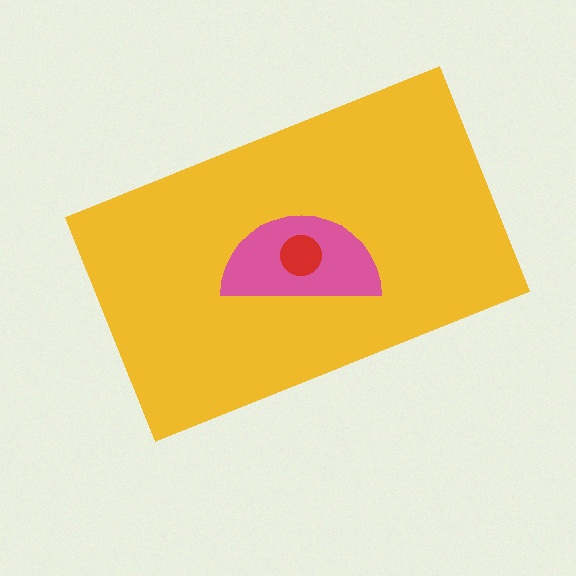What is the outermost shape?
The yellow rectangle.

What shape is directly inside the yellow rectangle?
The pink semicircle.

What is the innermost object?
The red circle.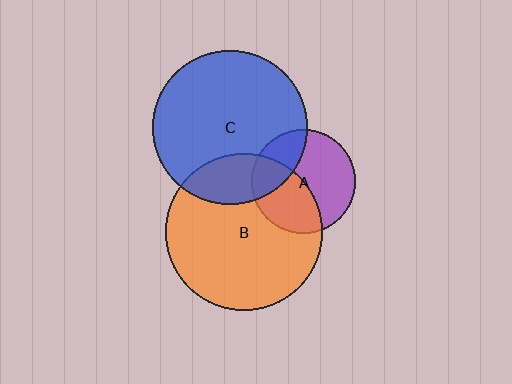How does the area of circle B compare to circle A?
Approximately 2.3 times.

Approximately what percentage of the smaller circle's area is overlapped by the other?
Approximately 45%.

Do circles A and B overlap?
Yes.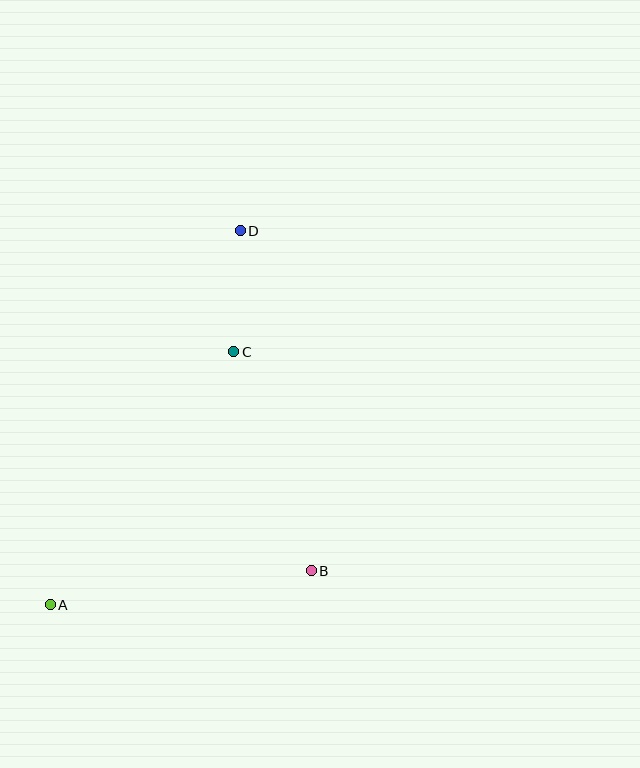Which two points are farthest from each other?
Points A and D are farthest from each other.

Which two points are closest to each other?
Points C and D are closest to each other.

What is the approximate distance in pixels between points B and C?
The distance between B and C is approximately 233 pixels.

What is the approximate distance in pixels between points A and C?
The distance between A and C is approximately 313 pixels.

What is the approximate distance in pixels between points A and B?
The distance between A and B is approximately 263 pixels.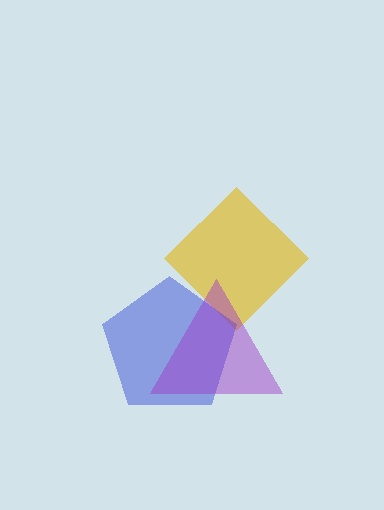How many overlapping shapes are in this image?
There are 3 overlapping shapes in the image.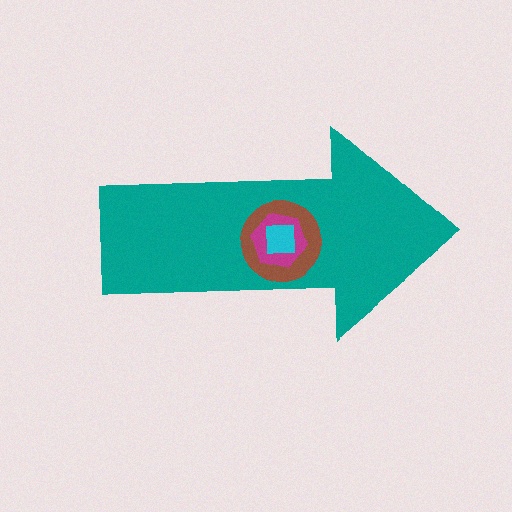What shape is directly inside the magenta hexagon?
The cyan square.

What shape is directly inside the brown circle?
The magenta hexagon.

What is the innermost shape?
The cyan square.